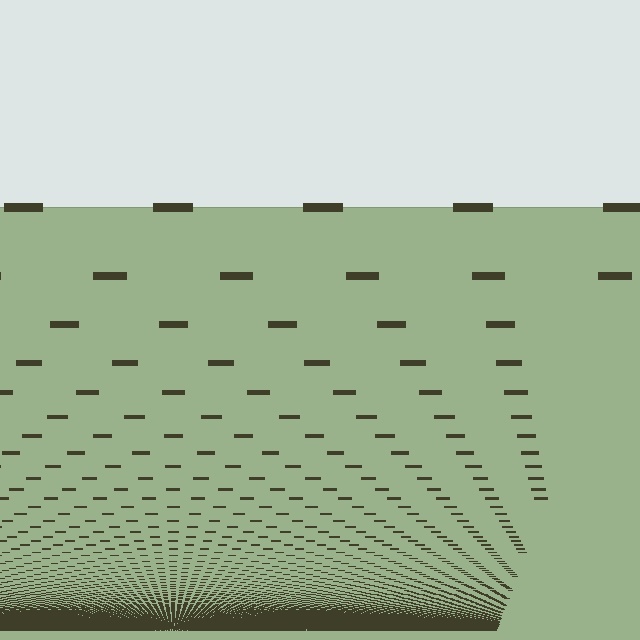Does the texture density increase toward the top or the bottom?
Density increases toward the bottom.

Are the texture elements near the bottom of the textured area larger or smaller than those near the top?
Smaller. The gradient is inverted — elements near the bottom are smaller and denser.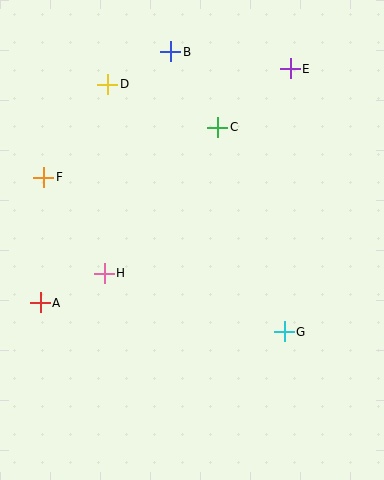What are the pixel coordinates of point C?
Point C is at (218, 127).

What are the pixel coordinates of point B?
Point B is at (171, 52).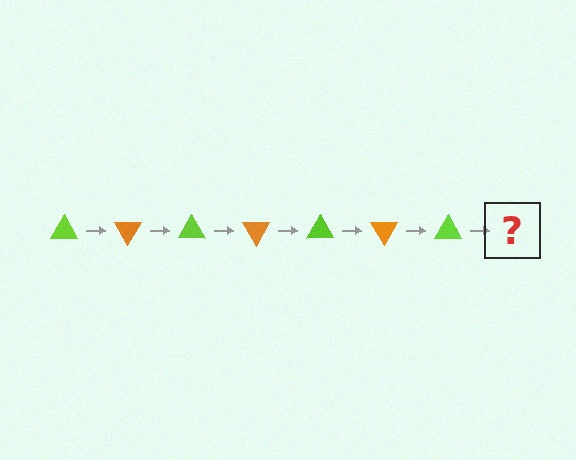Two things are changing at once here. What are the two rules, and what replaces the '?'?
The two rules are that it rotates 60 degrees each step and the color cycles through lime and orange. The '?' should be an orange triangle, rotated 420 degrees from the start.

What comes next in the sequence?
The next element should be an orange triangle, rotated 420 degrees from the start.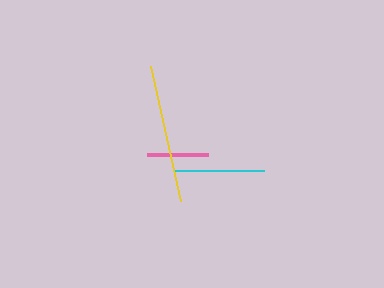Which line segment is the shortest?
The pink line is the shortest at approximately 61 pixels.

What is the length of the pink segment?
The pink segment is approximately 61 pixels long.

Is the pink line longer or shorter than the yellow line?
The yellow line is longer than the pink line.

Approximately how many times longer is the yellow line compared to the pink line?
The yellow line is approximately 2.3 times the length of the pink line.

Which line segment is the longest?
The yellow line is the longest at approximately 138 pixels.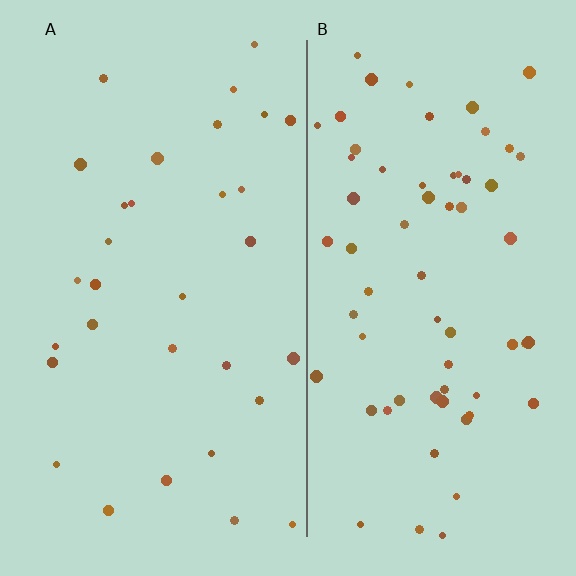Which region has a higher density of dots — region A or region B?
B (the right).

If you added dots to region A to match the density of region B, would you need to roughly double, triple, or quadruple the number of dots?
Approximately double.